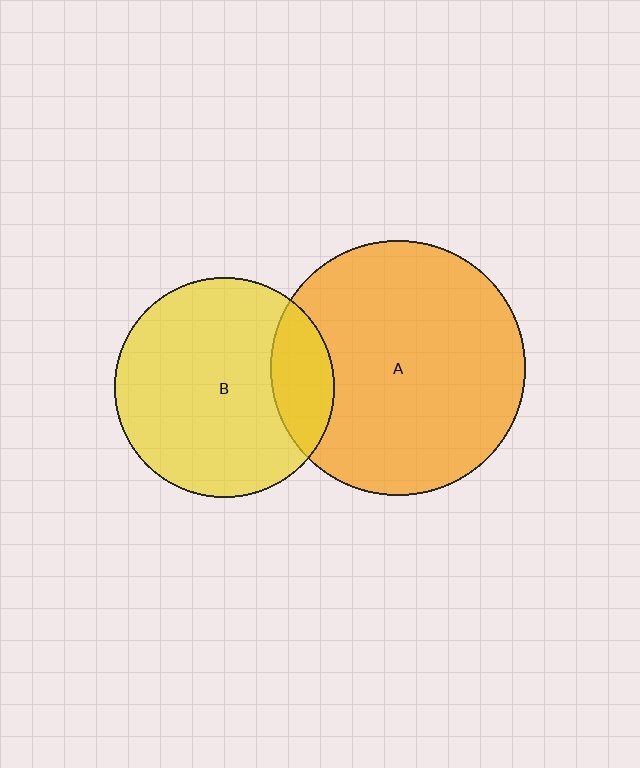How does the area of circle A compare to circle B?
Approximately 1.3 times.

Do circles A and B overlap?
Yes.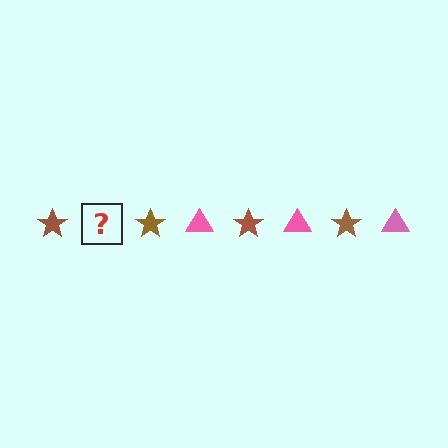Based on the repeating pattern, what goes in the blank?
The blank should be a pink triangle.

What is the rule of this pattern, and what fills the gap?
The rule is that the pattern alternates between brown star and pink triangle. The gap should be filled with a pink triangle.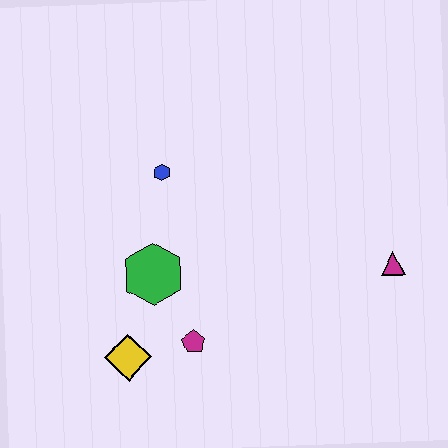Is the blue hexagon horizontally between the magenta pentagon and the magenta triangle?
No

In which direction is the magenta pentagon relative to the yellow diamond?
The magenta pentagon is to the right of the yellow diamond.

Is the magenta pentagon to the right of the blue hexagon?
Yes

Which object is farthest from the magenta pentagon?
The magenta triangle is farthest from the magenta pentagon.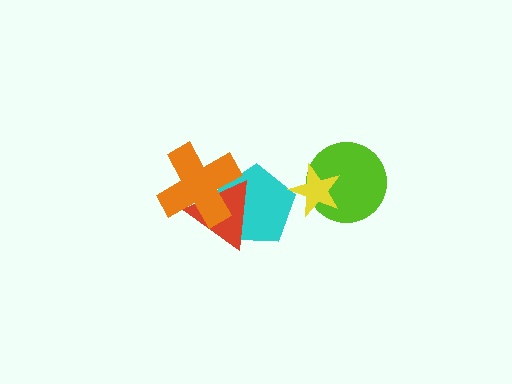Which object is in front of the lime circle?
The yellow star is in front of the lime circle.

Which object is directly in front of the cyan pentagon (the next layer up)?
The red triangle is directly in front of the cyan pentagon.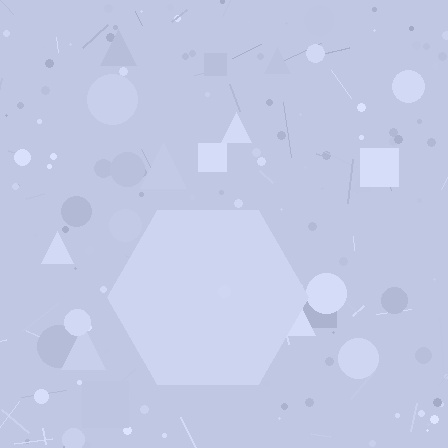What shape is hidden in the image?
A hexagon is hidden in the image.